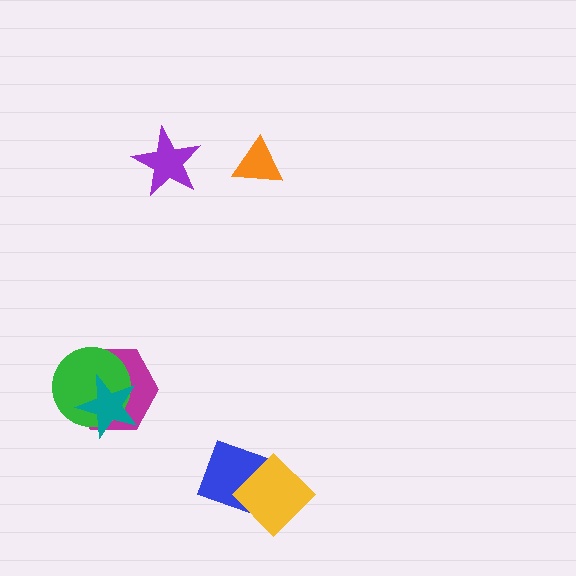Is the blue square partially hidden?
Yes, it is partially covered by another shape.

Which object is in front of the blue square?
The yellow diamond is in front of the blue square.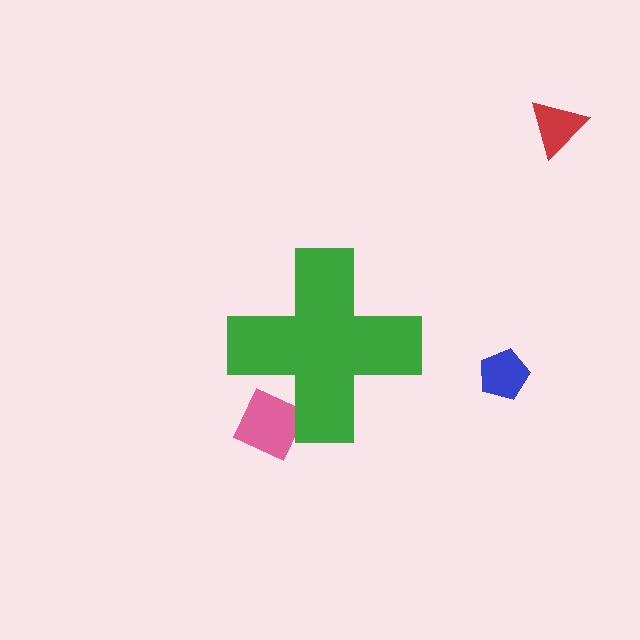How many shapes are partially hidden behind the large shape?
1 shape is partially hidden.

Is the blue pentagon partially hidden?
No, the blue pentagon is fully visible.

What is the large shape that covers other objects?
A green cross.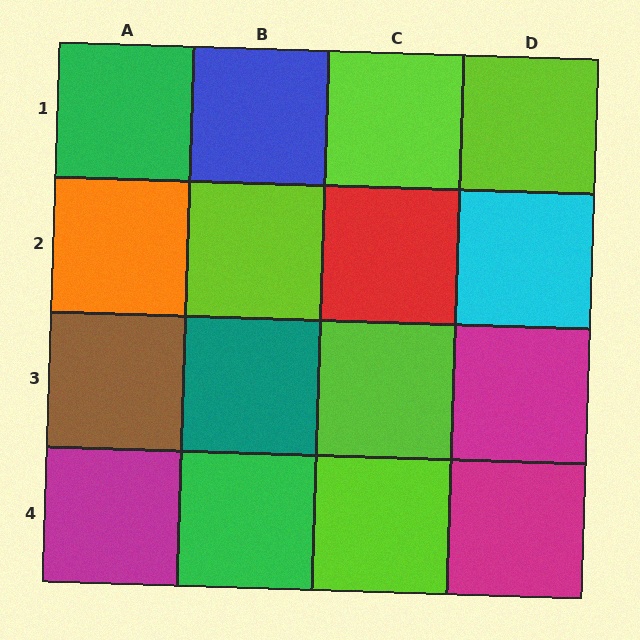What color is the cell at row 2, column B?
Lime.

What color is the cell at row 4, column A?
Magenta.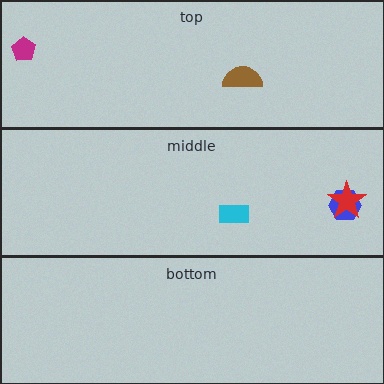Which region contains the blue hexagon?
The middle region.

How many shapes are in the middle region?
3.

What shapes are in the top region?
The magenta pentagon, the brown semicircle.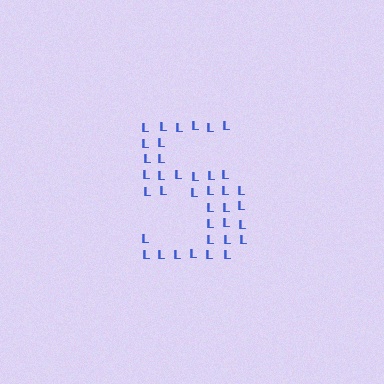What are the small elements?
The small elements are letter L's.